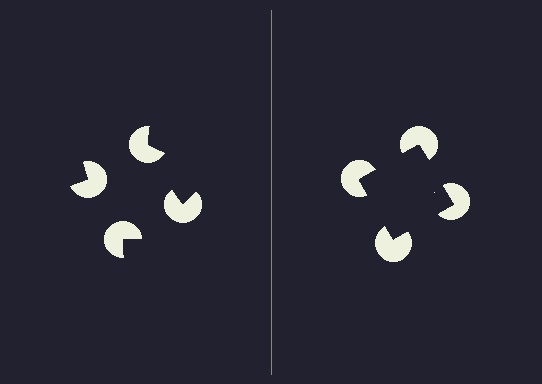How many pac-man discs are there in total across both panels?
8 — 4 on each side.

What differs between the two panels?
The pac-man discs are positioned identically on both sides; only the wedge orientations differ. On the right they align to a square; on the left they are misaligned.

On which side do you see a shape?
An illusory square appears on the right side. On the left side the wedge cuts are rotated, so no coherent shape forms.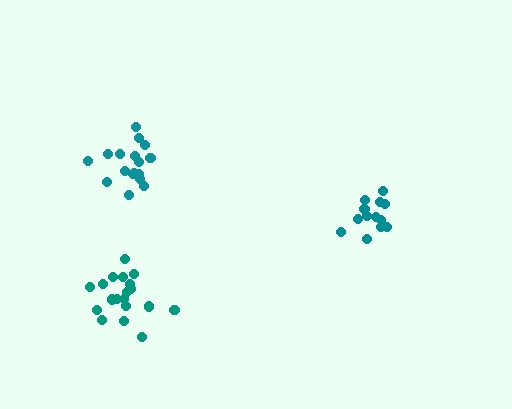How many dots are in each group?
Group 1: 19 dots, Group 2: 13 dots, Group 3: 17 dots (49 total).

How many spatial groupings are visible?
There are 3 spatial groupings.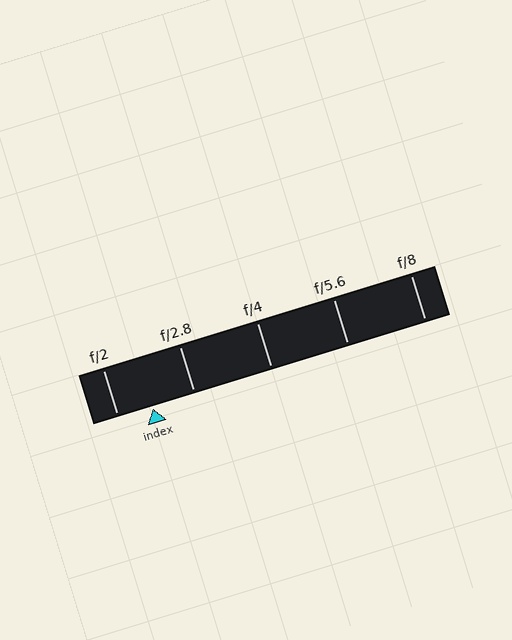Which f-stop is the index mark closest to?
The index mark is closest to f/2.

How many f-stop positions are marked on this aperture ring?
There are 5 f-stop positions marked.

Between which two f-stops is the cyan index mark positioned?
The index mark is between f/2 and f/2.8.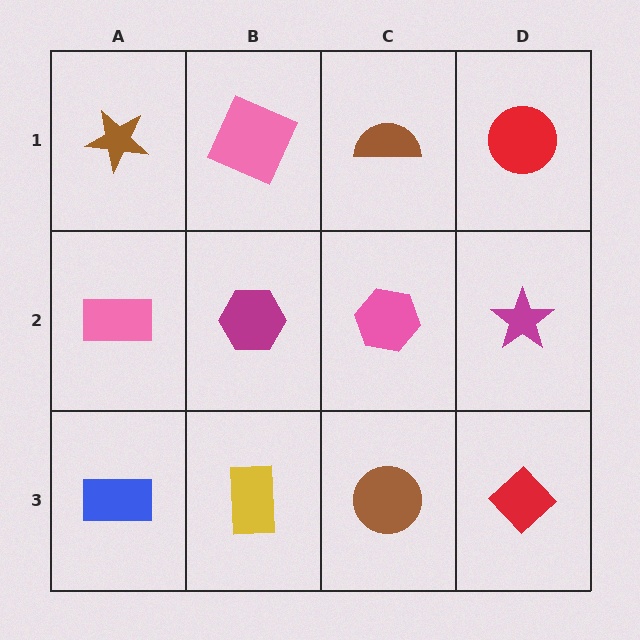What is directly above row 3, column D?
A magenta star.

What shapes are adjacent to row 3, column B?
A magenta hexagon (row 2, column B), a blue rectangle (row 3, column A), a brown circle (row 3, column C).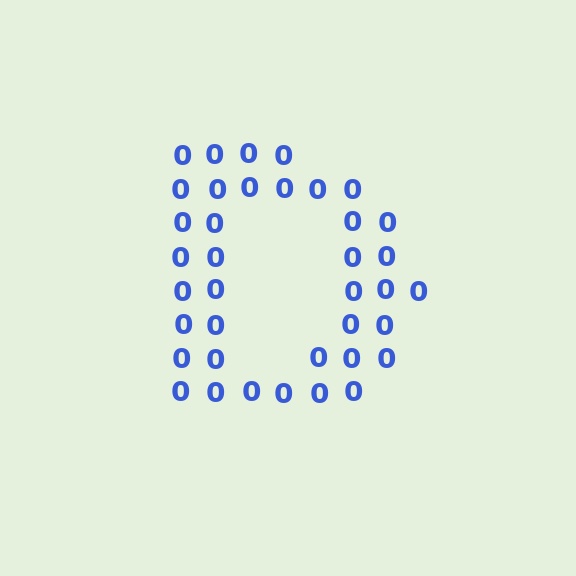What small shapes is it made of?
It is made of small digit 0's.